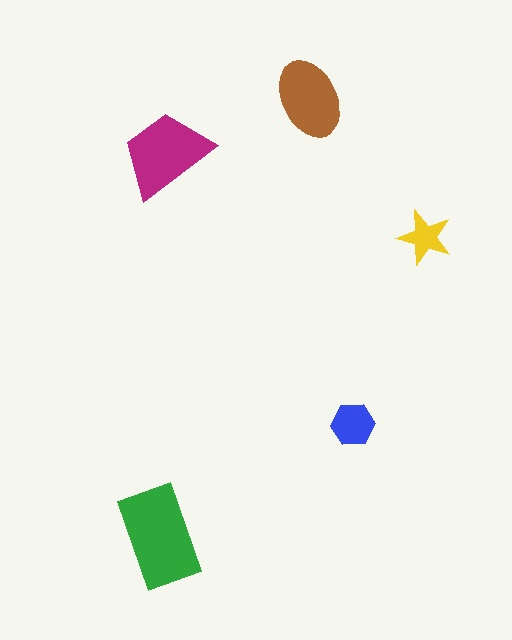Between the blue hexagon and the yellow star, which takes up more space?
The blue hexagon.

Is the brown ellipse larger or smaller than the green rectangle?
Smaller.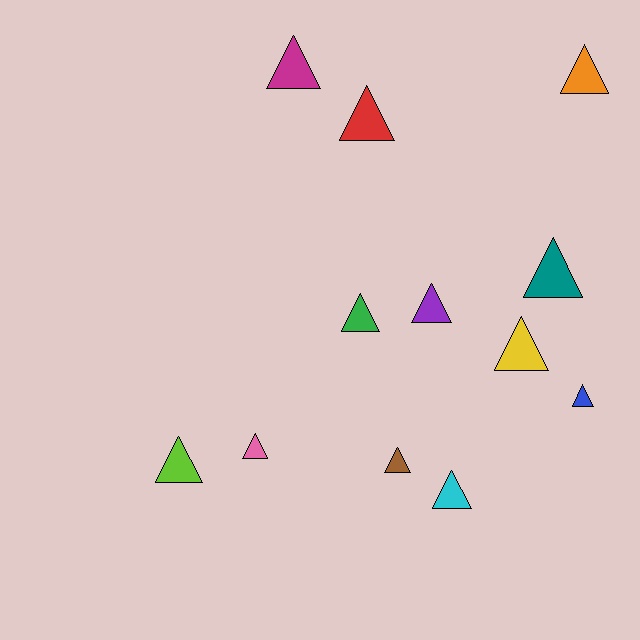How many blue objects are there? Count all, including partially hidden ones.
There is 1 blue object.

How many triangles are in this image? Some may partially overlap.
There are 12 triangles.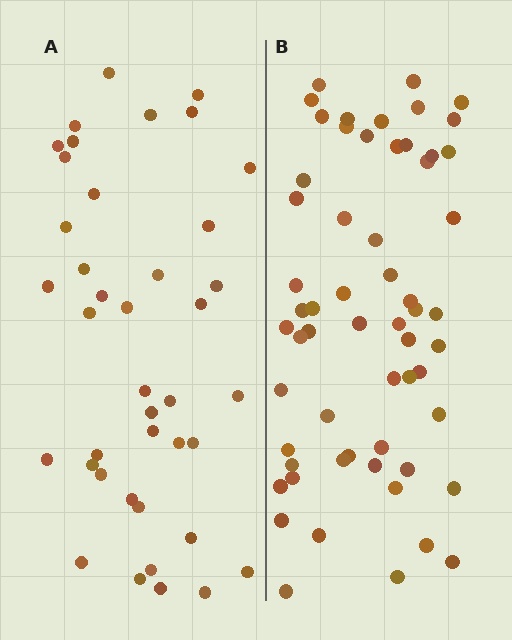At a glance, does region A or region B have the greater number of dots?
Region B (the right region) has more dots.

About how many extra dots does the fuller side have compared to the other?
Region B has approximately 20 more dots than region A.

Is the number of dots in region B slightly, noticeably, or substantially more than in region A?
Region B has substantially more. The ratio is roughly 1.5 to 1.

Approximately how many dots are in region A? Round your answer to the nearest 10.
About 40 dots.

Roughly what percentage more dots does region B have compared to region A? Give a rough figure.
About 50% more.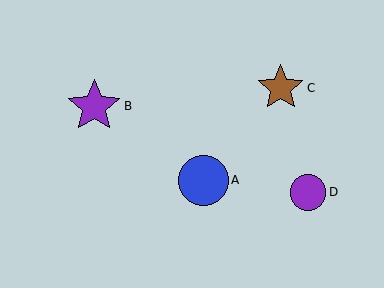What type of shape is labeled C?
Shape C is a brown star.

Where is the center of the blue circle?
The center of the blue circle is at (203, 180).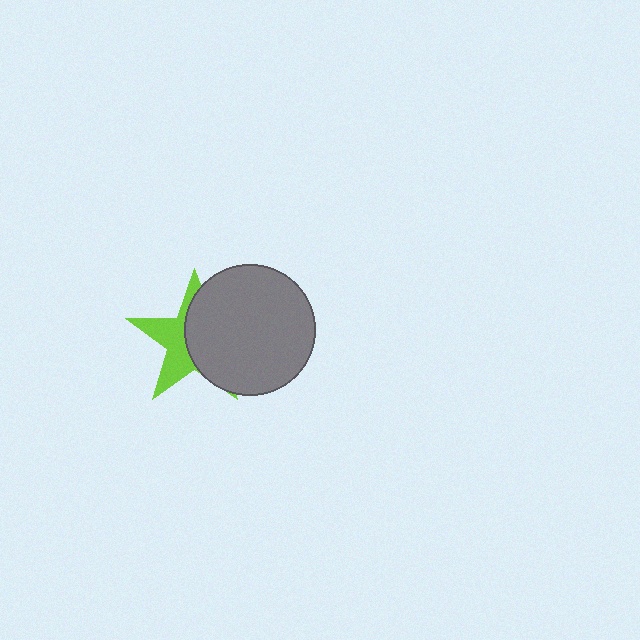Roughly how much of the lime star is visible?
A small part of it is visible (roughly 43%).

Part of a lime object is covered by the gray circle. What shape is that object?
It is a star.